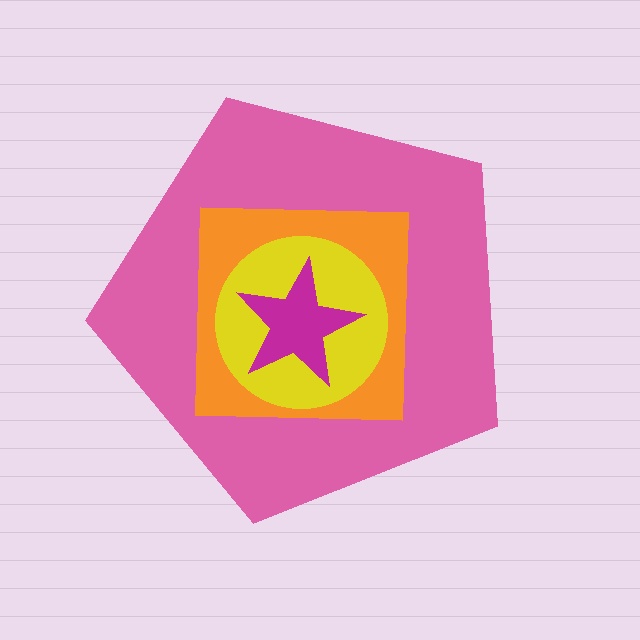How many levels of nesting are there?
4.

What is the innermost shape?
The magenta star.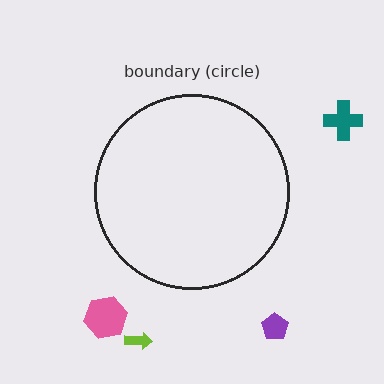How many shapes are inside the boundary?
0 inside, 4 outside.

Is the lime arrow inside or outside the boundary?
Outside.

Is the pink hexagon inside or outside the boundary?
Outside.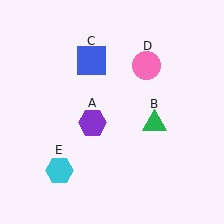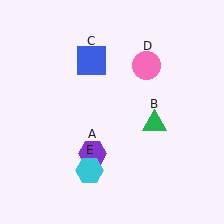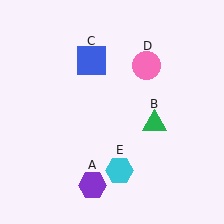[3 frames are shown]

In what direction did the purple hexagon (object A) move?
The purple hexagon (object A) moved down.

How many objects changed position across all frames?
2 objects changed position: purple hexagon (object A), cyan hexagon (object E).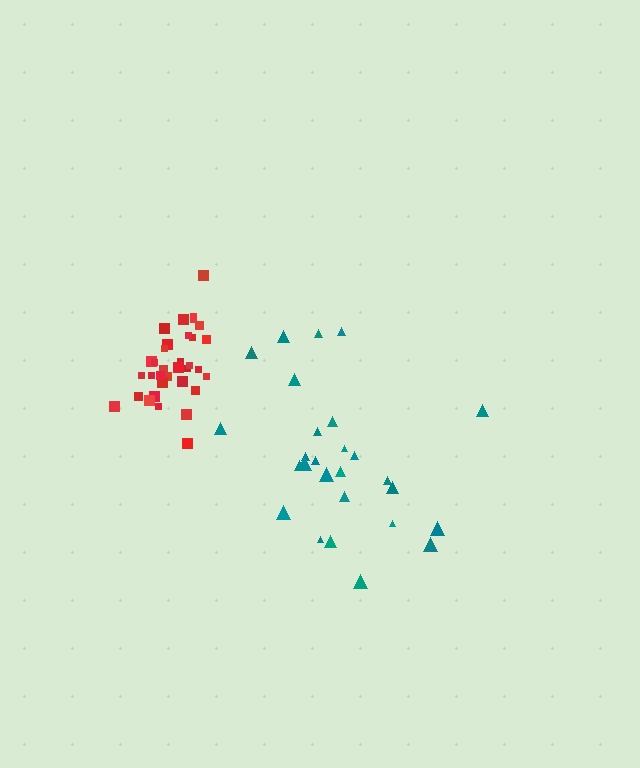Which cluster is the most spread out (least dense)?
Teal.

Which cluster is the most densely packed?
Red.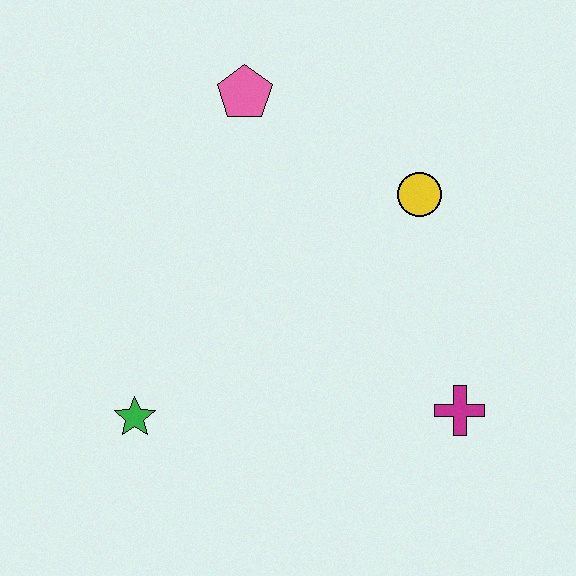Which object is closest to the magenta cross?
The yellow circle is closest to the magenta cross.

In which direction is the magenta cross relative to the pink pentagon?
The magenta cross is below the pink pentagon.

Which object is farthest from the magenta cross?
The pink pentagon is farthest from the magenta cross.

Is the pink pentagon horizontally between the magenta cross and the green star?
Yes